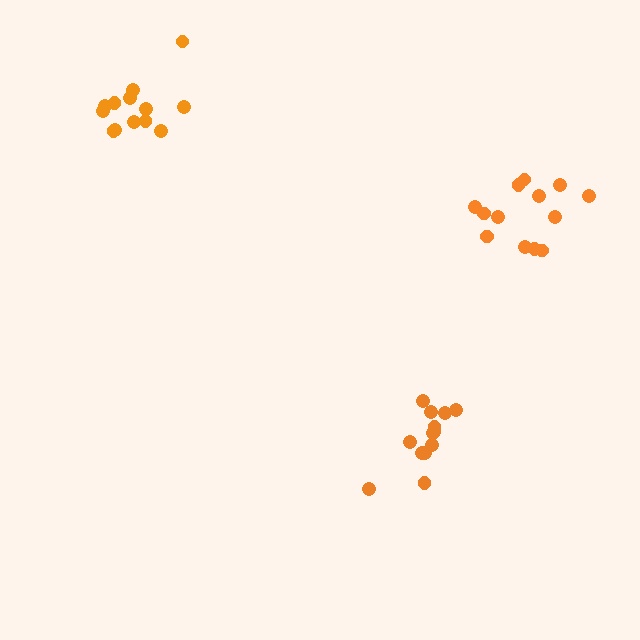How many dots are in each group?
Group 1: 13 dots, Group 2: 13 dots, Group 3: 13 dots (39 total).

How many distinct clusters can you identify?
There are 3 distinct clusters.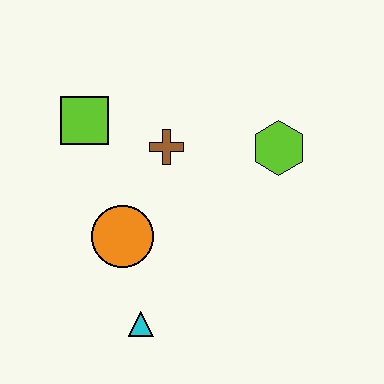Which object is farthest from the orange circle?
The lime hexagon is farthest from the orange circle.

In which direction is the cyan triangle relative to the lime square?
The cyan triangle is below the lime square.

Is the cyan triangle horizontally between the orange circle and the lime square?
No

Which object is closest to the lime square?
The brown cross is closest to the lime square.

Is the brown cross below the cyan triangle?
No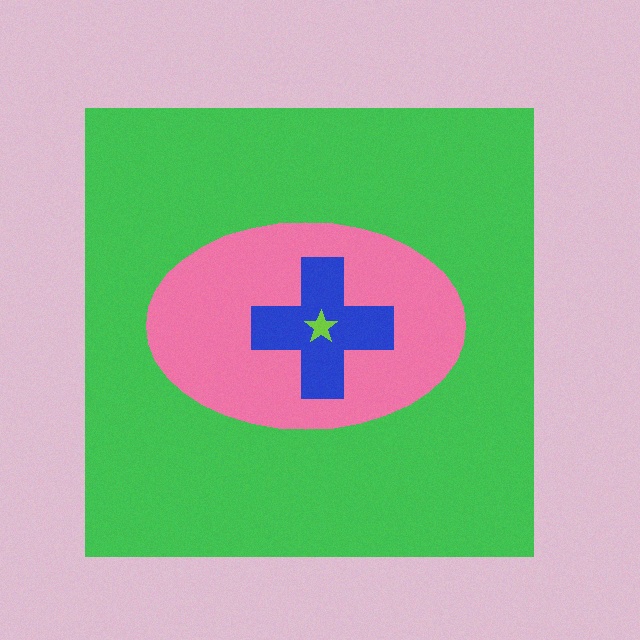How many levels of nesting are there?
4.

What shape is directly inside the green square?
The pink ellipse.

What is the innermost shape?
The lime star.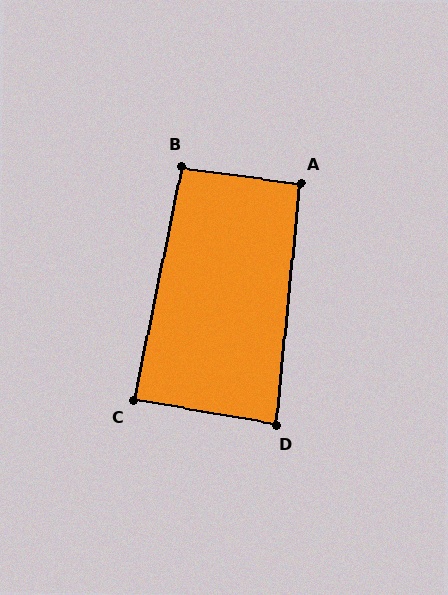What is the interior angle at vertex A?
Approximately 92 degrees (approximately right).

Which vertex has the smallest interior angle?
D, at approximately 86 degrees.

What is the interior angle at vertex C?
Approximately 88 degrees (approximately right).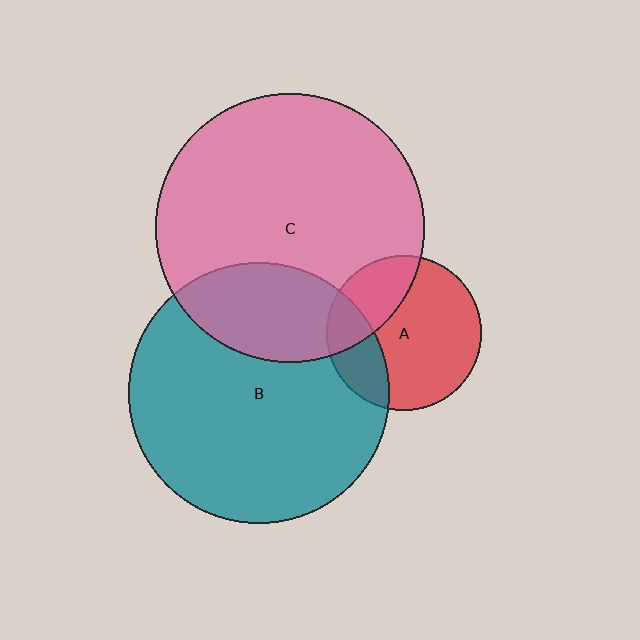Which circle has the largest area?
Circle C (pink).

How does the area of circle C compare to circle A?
Approximately 3.0 times.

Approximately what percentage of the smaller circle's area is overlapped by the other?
Approximately 25%.